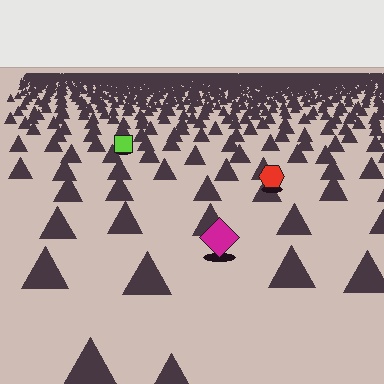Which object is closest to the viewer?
The magenta diamond is closest. The texture marks near it are larger and more spread out.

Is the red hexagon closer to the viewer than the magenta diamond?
No. The magenta diamond is closer — you can tell from the texture gradient: the ground texture is coarser near it.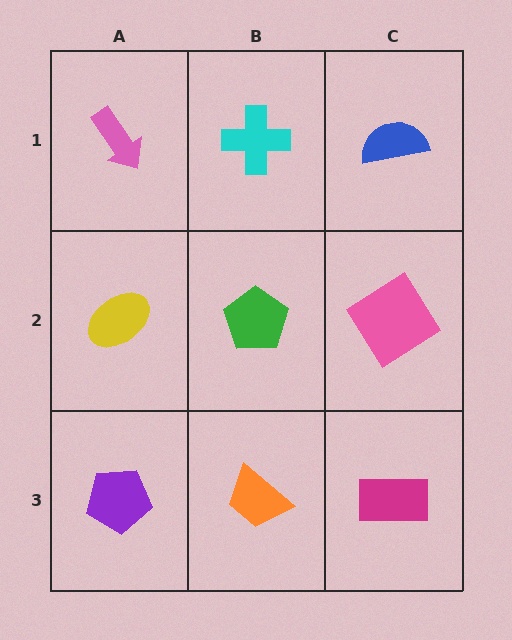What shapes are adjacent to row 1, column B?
A green pentagon (row 2, column B), a pink arrow (row 1, column A), a blue semicircle (row 1, column C).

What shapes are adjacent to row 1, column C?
A pink diamond (row 2, column C), a cyan cross (row 1, column B).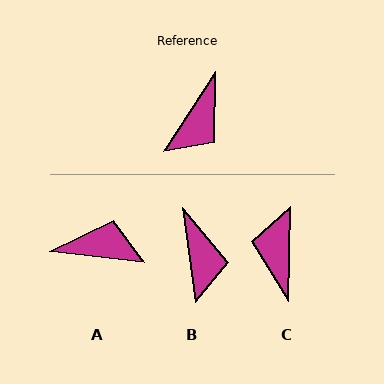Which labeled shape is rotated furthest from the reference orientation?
C, about 148 degrees away.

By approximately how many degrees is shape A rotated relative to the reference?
Approximately 116 degrees counter-clockwise.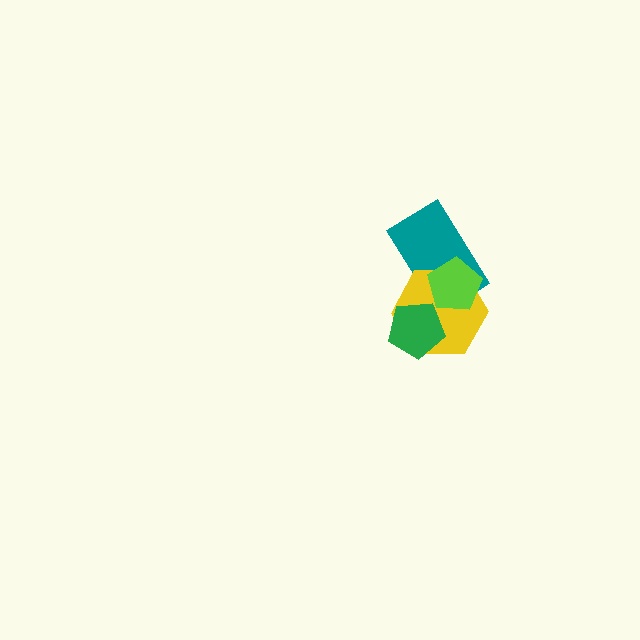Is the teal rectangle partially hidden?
Yes, it is partially covered by another shape.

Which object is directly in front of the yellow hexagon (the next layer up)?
The green pentagon is directly in front of the yellow hexagon.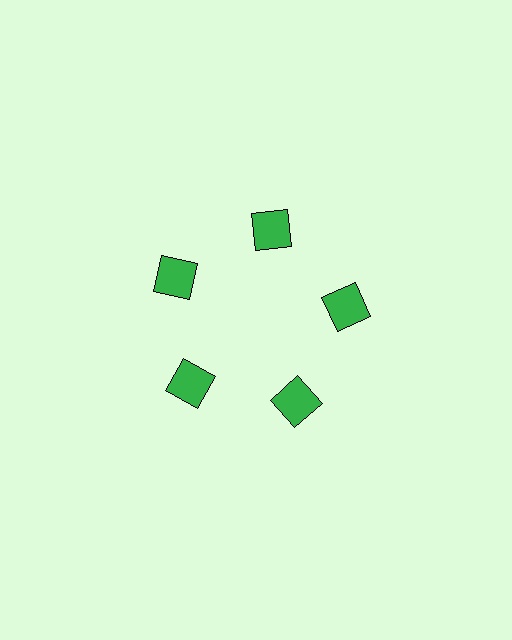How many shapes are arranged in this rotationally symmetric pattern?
There are 5 shapes, arranged in 5 groups of 1.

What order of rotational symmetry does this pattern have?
This pattern has 5-fold rotational symmetry.